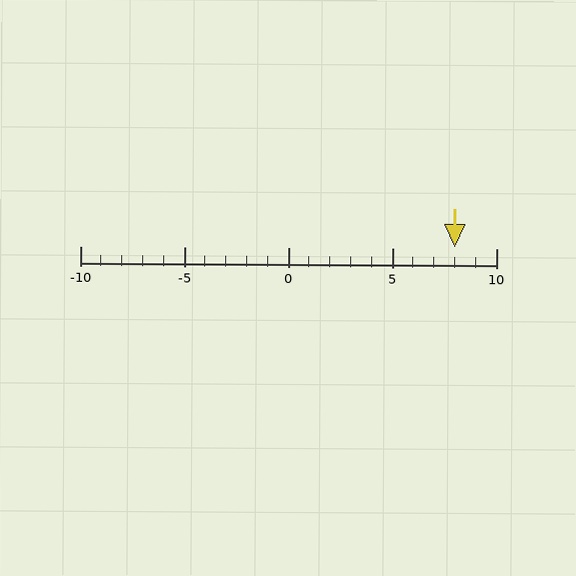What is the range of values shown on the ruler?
The ruler shows values from -10 to 10.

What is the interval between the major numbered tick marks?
The major tick marks are spaced 5 units apart.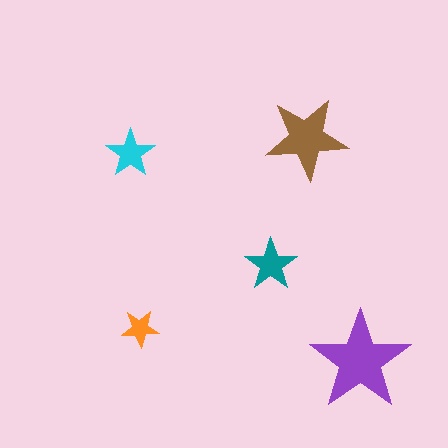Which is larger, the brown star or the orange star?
The brown one.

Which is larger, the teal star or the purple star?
The purple one.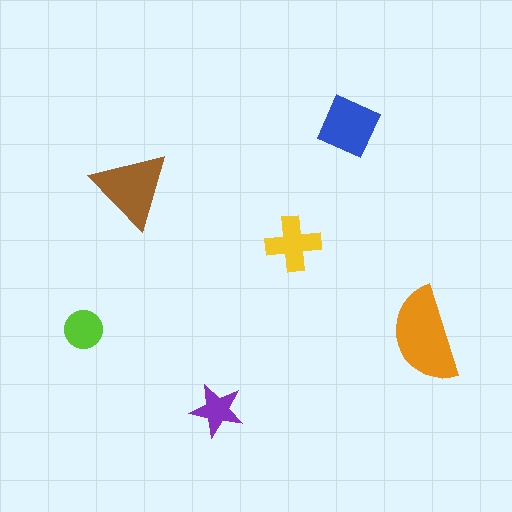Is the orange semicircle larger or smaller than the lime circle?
Larger.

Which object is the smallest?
The purple star.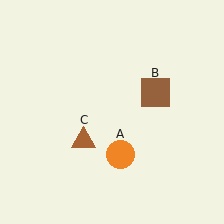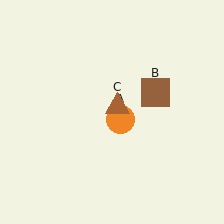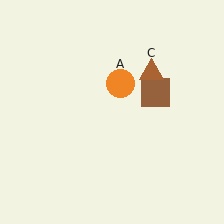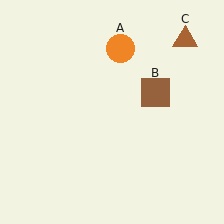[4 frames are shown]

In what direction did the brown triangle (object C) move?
The brown triangle (object C) moved up and to the right.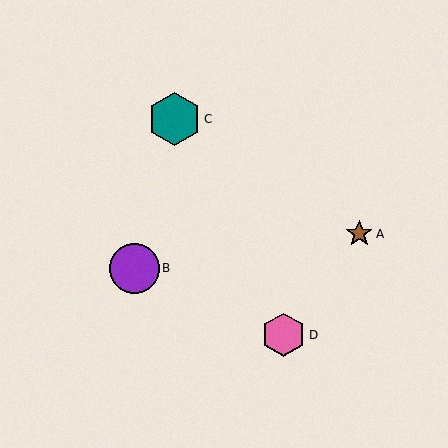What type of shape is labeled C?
Shape C is a teal hexagon.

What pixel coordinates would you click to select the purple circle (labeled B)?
Click at (134, 268) to select the purple circle B.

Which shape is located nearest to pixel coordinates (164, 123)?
The teal hexagon (labeled C) at (175, 119) is nearest to that location.